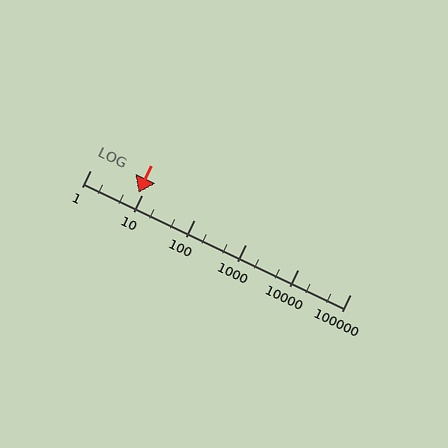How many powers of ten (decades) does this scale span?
The scale spans 5 decades, from 1 to 100000.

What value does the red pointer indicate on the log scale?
The pointer indicates approximately 8.4.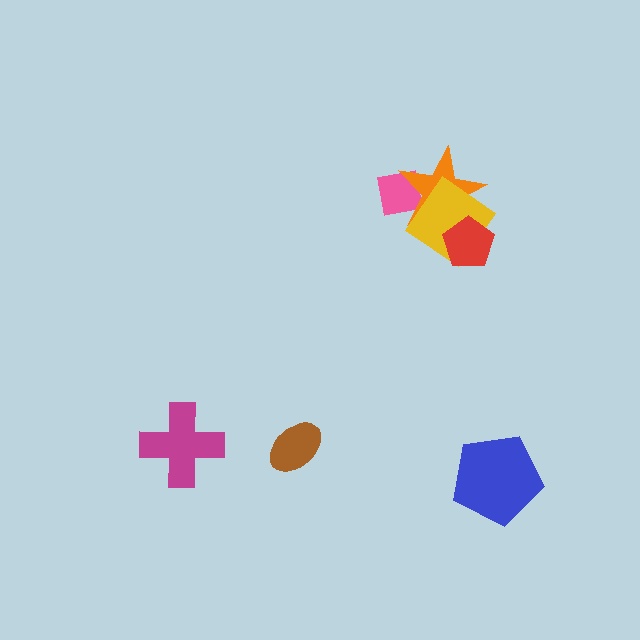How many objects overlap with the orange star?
3 objects overlap with the orange star.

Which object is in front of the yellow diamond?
The red pentagon is in front of the yellow diamond.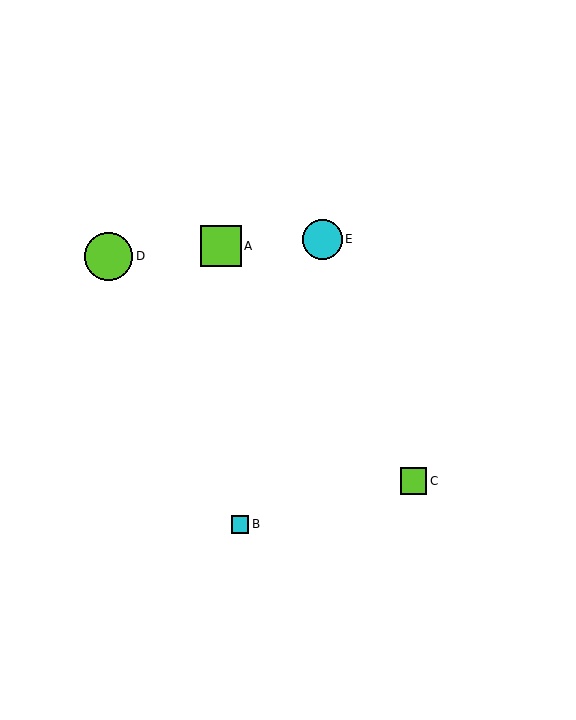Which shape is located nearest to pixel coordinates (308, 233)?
The cyan circle (labeled E) at (322, 239) is nearest to that location.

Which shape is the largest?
The lime circle (labeled D) is the largest.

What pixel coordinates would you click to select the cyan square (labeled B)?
Click at (240, 524) to select the cyan square B.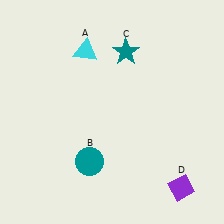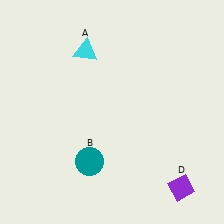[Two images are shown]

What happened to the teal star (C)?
The teal star (C) was removed in Image 2. It was in the top-right area of Image 1.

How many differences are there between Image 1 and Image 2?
There is 1 difference between the two images.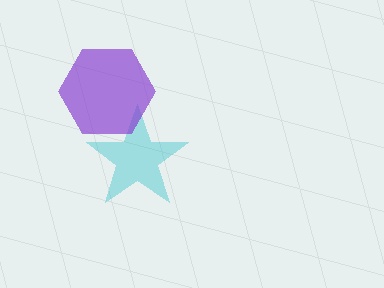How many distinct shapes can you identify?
There are 2 distinct shapes: a cyan star, a purple hexagon.